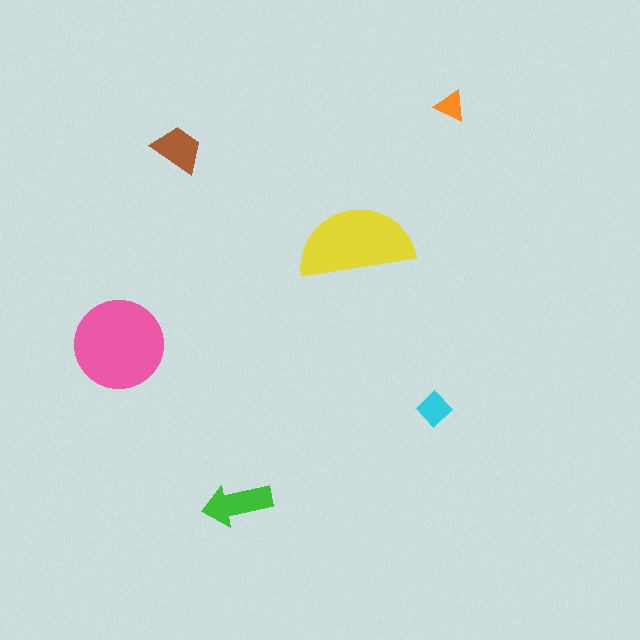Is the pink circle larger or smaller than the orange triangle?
Larger.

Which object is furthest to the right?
The orange triangle is rightmost.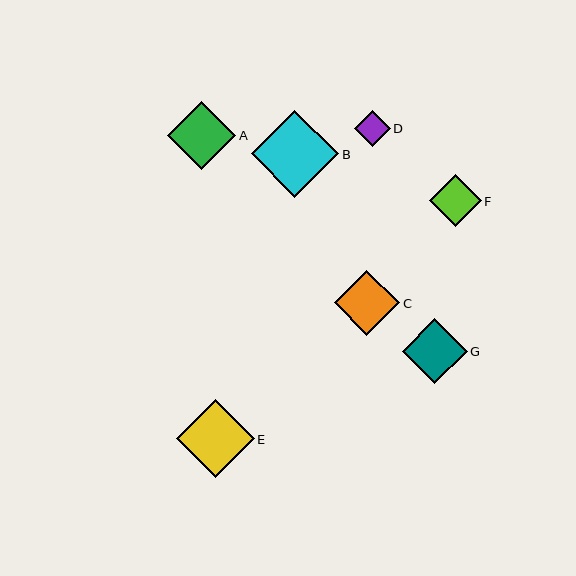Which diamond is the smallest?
Diamond D is the smallest with a size of approximately 36 pixels.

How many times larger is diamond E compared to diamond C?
Diamond E is approximately 1.2 times the size of diamond C.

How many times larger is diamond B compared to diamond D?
Diamond B is approximately 2.4 times the size of diamond D.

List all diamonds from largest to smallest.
From largest to smallest: B, E, A, C, G, F, D.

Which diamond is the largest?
Diamond B is the largest with a size of approximately 88 pixels.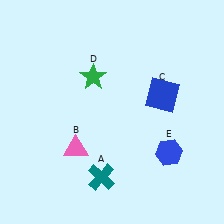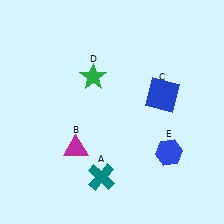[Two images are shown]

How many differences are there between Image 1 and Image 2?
There is 1 difference between the two images.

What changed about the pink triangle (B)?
In Image 1, B is pink. In Image 2, it changed to magenta.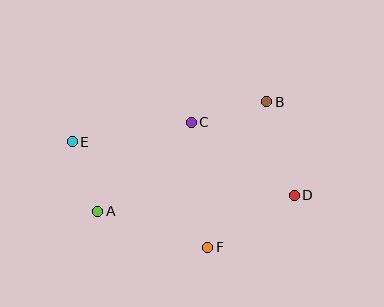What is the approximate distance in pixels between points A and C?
The distance between A and C is approximately 129 pixels.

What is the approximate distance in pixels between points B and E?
The distance between B and E is approximately 199 pixels.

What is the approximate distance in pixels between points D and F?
The distance between D and F is approximately 101 pixels.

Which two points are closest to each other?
Points A and E are closest to each other.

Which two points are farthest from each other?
Points D and E are farthest from each other.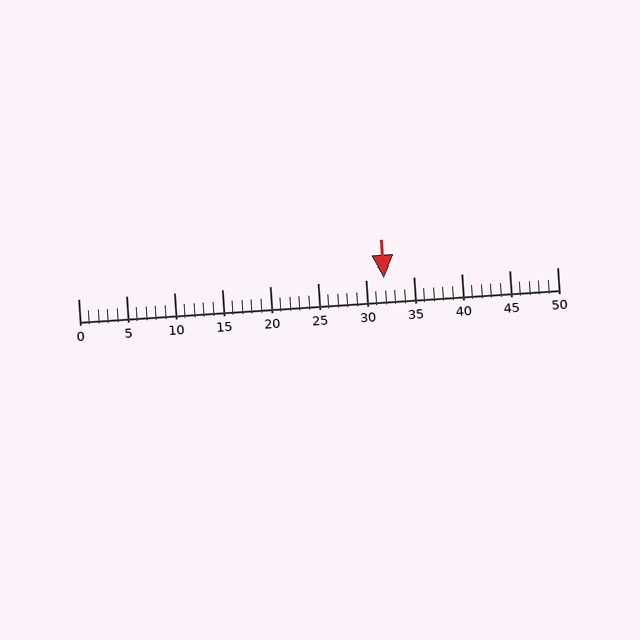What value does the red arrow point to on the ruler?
The red arrow points to approximately 32.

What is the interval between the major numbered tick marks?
The major tick marks are spaced 5 units apart.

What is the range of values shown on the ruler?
The ruler shows values from 0 to 50.